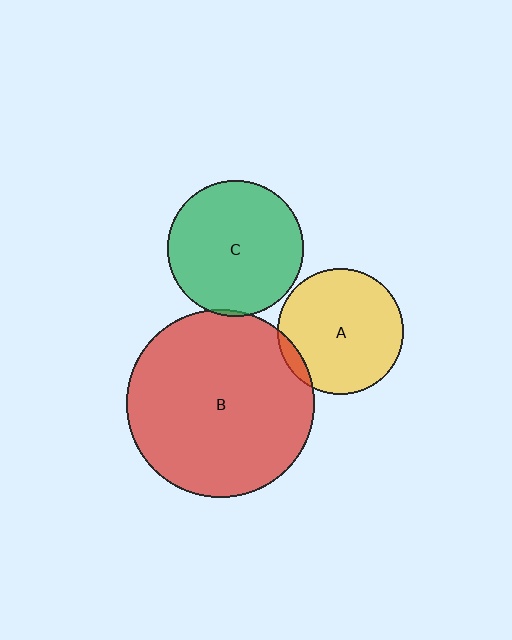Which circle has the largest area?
Circle B (red).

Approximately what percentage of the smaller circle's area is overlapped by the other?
Approximately 5%.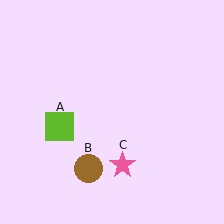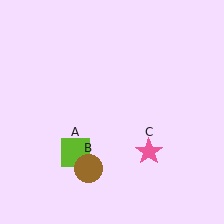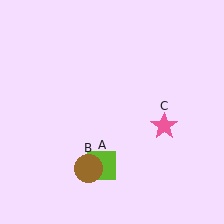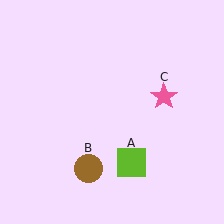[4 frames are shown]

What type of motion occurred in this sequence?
The lime square (object A), pink star (object C) rotated counterclockwise around the center of the scene.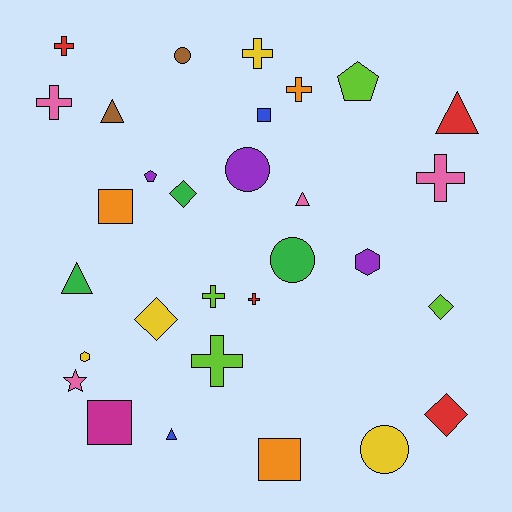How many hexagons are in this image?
There are 2 hexagons.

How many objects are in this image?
There are 30 objects.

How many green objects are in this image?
There are 3 green objects.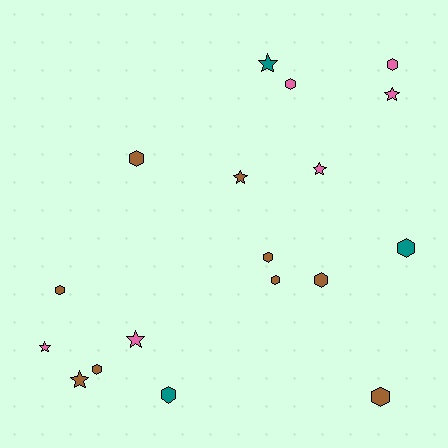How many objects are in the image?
There are 18 objects.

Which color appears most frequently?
Brown, with 9 objects.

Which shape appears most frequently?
Hexagon, with 11 objects.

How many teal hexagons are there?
There are 2 teal hexagons.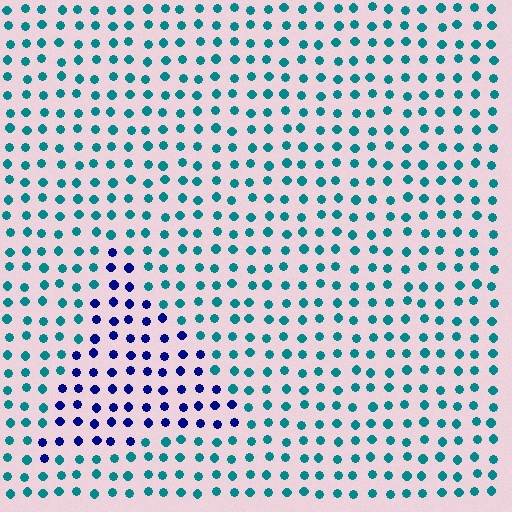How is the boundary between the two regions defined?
The boundary is defined purely by a slight shift in hue (about 55 degrees). Spacing, size, and orientation are identical on both sides.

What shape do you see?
I see a triangle.